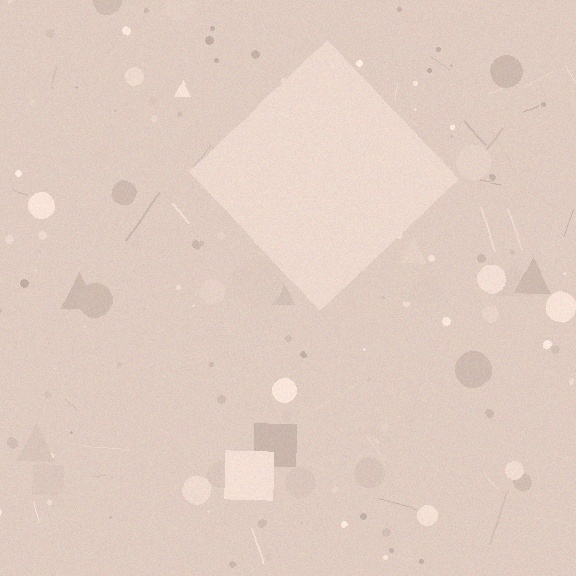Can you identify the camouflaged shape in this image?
The camouflaged shape is a diamond.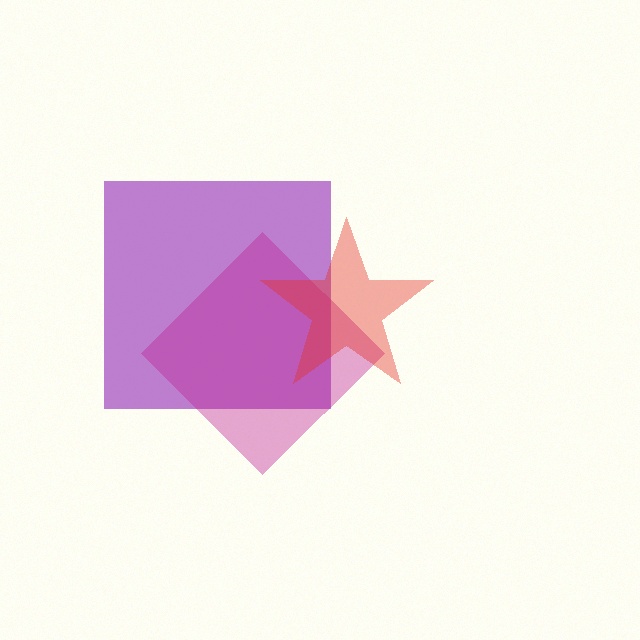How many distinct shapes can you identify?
There are 3 distinct shapes: a purple square, a magenta diamond, a red star.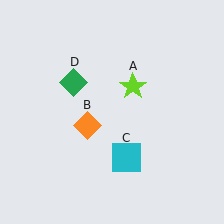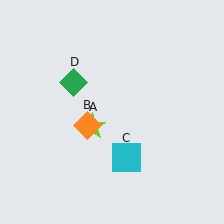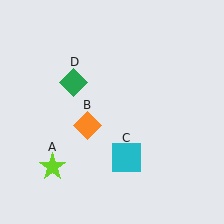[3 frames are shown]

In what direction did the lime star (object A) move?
The lime star (object A) moved down and to the left.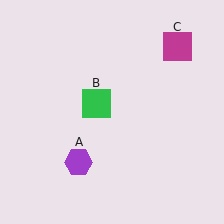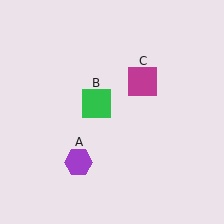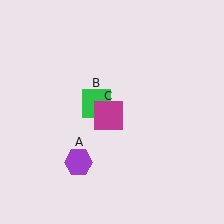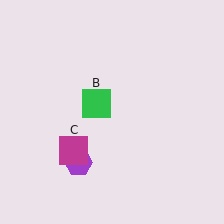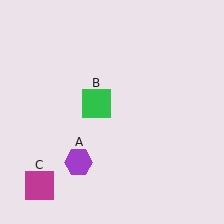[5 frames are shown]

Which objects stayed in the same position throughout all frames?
Purple hexagon (object A) and green square (object B) remained stationary.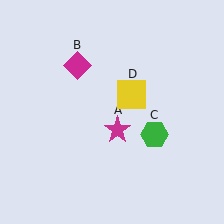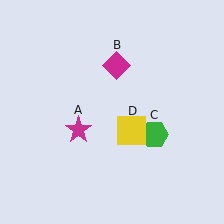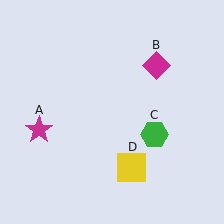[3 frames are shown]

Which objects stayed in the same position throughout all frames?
Green hexagon (object C) remained stationary.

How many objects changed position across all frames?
3 objects changed position: magenta star (object A), magenta diamond (object B), yellow square (object D).